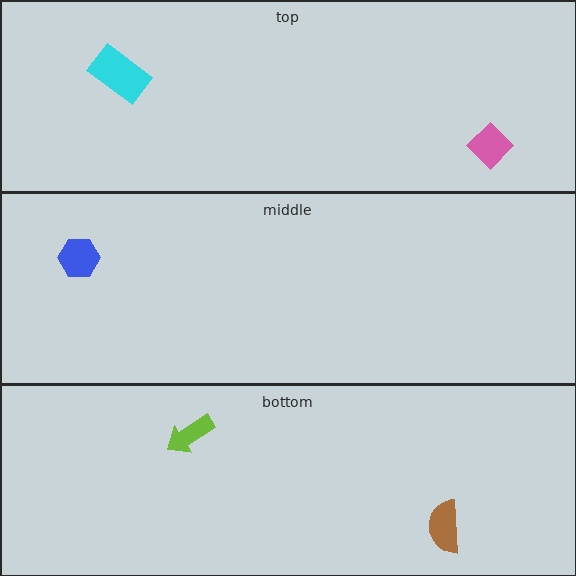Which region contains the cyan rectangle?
The top region.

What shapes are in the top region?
The pink diamond, the cyan rectangle.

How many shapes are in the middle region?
1.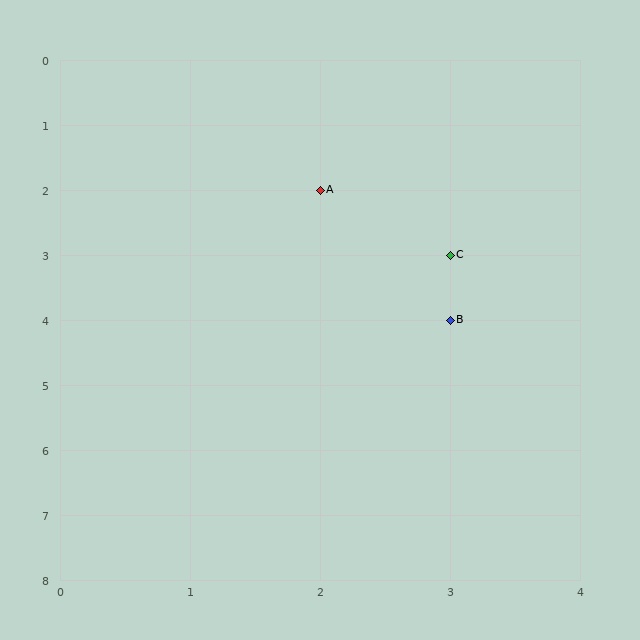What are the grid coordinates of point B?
Point B is at grid coordinates (3, 4).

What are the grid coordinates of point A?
Point A is at grid coordinates (2, 2).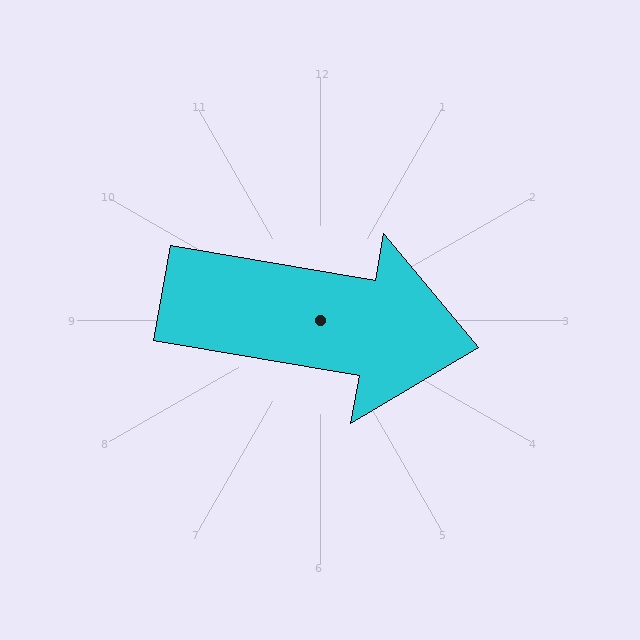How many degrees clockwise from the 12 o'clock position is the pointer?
Approximately 100 degrees.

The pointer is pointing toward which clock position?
Roughly 3 o'clock.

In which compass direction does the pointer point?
East.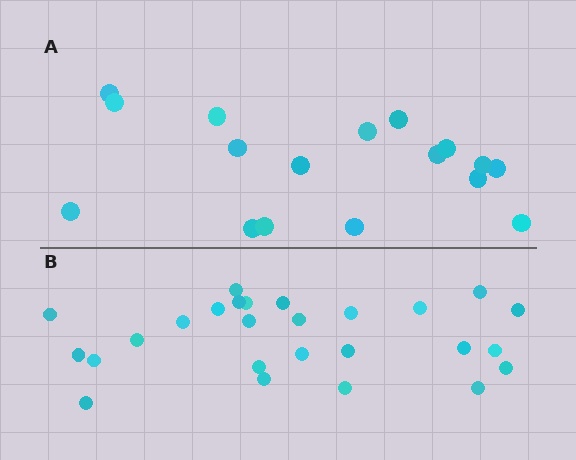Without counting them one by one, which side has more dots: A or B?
Region B (the bottom region) has more dots.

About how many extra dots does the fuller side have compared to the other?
Region B has roughly 8 or so more dots than region A.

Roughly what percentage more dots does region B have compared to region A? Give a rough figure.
About 55% more.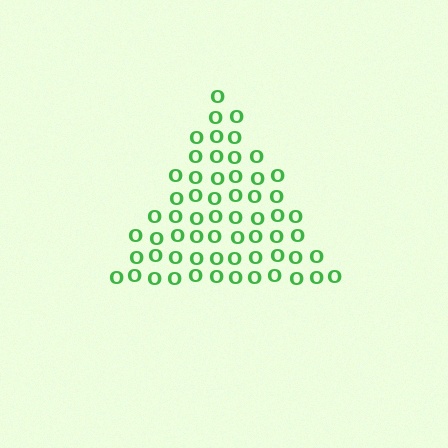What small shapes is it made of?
It is made of small letter O's.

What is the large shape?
The large shape is a triangle.